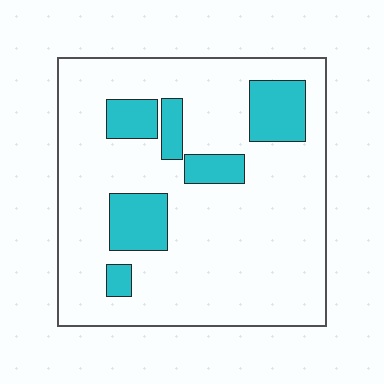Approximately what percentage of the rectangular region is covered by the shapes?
Approximately 20%.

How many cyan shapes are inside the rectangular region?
6.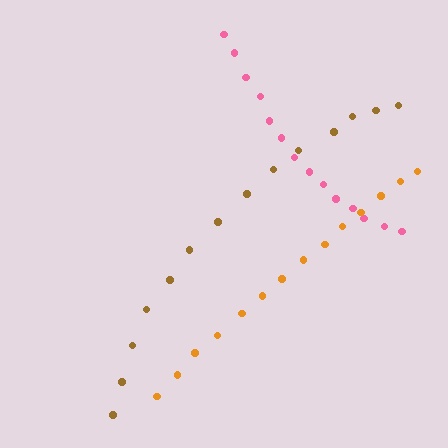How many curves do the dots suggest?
There are 3 distinct paths.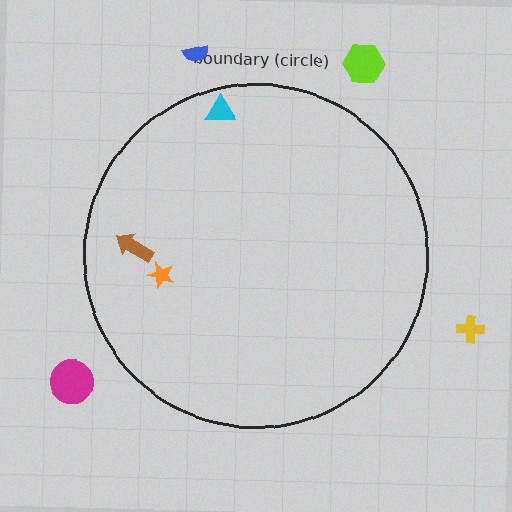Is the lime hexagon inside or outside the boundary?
Outside.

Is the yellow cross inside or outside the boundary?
Outside.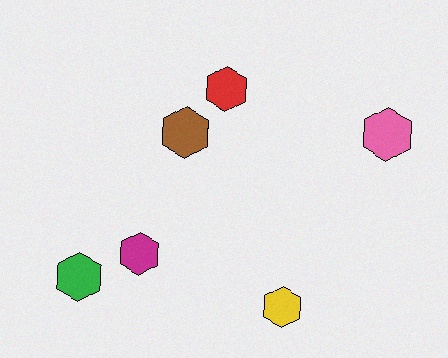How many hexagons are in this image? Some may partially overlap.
There are 6 hexagons.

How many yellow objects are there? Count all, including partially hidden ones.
There is 1 yellow object.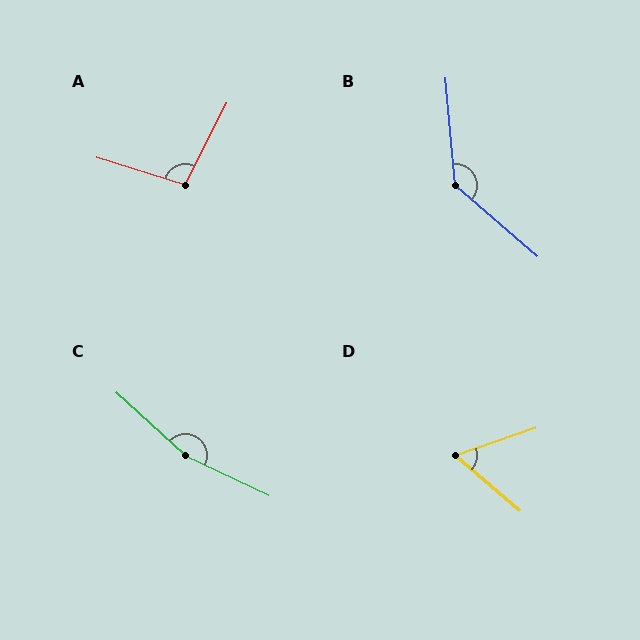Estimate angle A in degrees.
Approximately 99 degrees.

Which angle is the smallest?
D, at approximately 59 degrees.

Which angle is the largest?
C, at approximately 163 degrees.